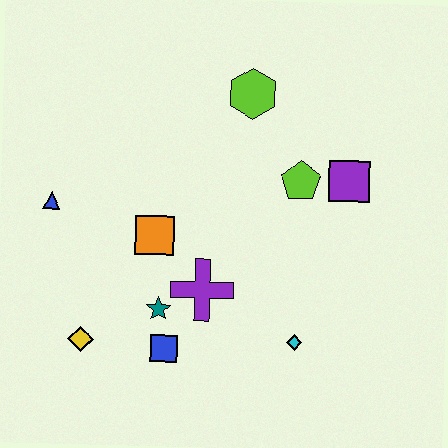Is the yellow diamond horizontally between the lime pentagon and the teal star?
No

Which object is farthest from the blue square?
The lime hexagon is farthest from the blue square.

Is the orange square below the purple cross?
No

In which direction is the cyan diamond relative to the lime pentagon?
The cyan diamond is below the lime pentagon.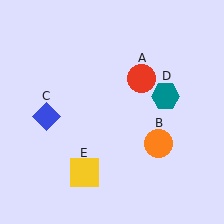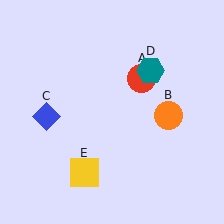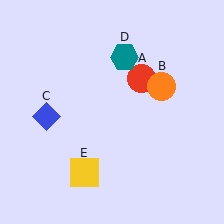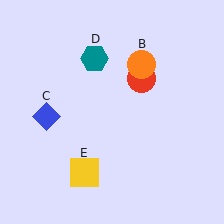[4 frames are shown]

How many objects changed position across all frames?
2 objects changed position: orange circle (object B), teal hexagon (object D).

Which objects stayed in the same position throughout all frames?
Red circle (object A) and blue diamond (object C) and yellow square (object E) remained stationary.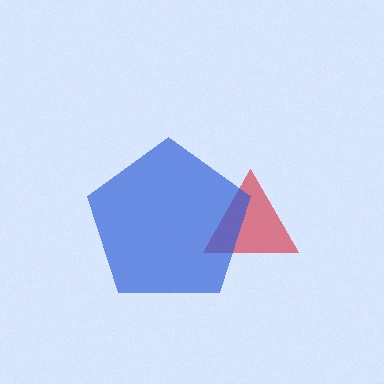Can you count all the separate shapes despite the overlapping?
Yes, there are 2 separate shapes.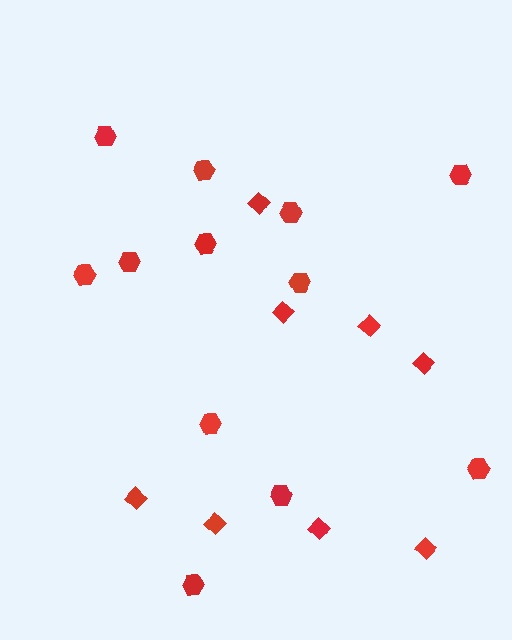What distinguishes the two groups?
There are 2 groups: one group of hexagons (12) and one group of diamonds (8).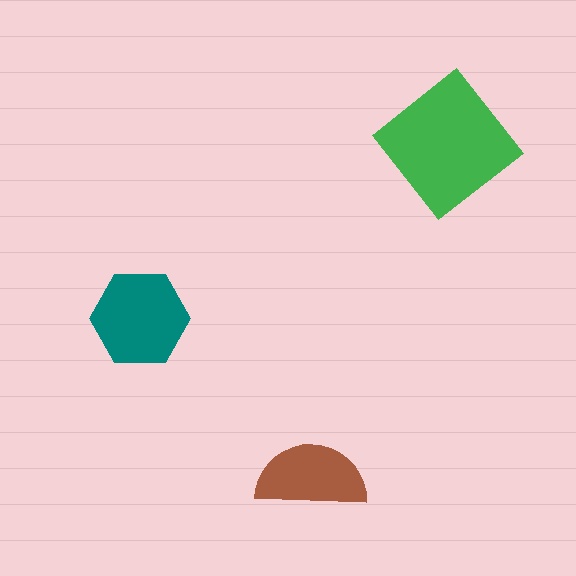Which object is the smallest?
The brown semicircle.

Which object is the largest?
The green diamond.